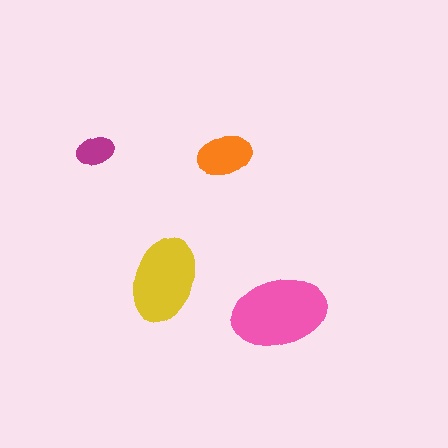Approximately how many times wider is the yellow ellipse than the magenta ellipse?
About 2 times wider.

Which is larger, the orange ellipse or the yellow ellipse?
The yellow one.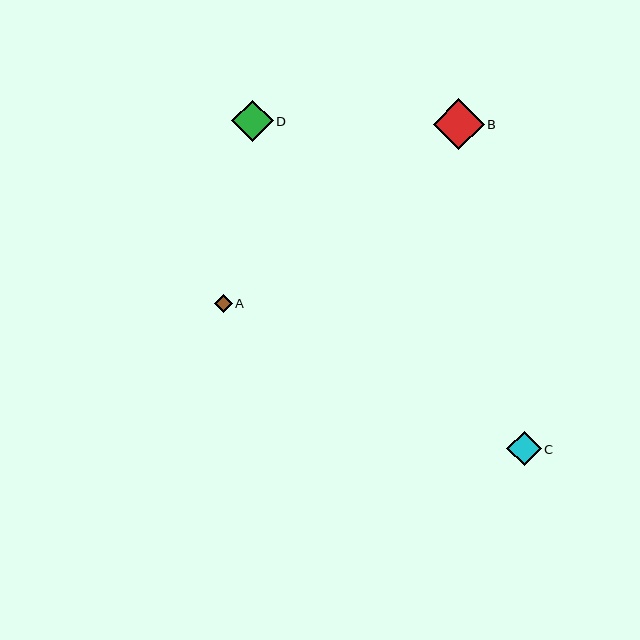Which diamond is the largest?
Diamond B is the largest with a size of approximately 51 pixels.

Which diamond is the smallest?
Diamond A is the smallest with a size of approximately 18 pixels.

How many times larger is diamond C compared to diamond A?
Diamond C is approximately 1.9 times the size of diamond A.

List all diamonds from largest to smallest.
From largest to smallest: B, D, C, A.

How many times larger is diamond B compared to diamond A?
Diamond B is approximately 2.8 times the size of diamond A.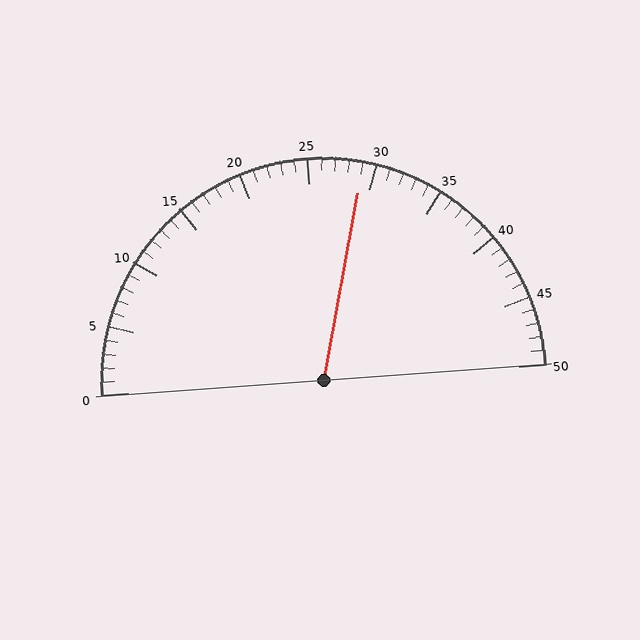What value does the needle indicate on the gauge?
The needle indicates approximately 29.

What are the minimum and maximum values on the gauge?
The gauge ranges from 0 to 50.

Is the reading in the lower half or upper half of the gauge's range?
The reading is in the upper half of the range (0 to 50).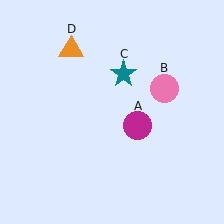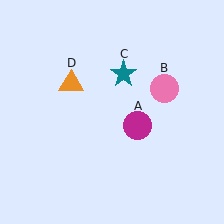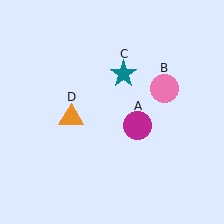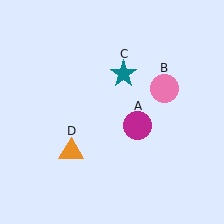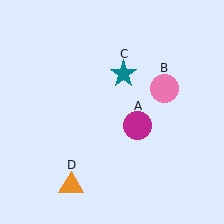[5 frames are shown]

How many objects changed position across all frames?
1 object changed position: orange triangle (object D).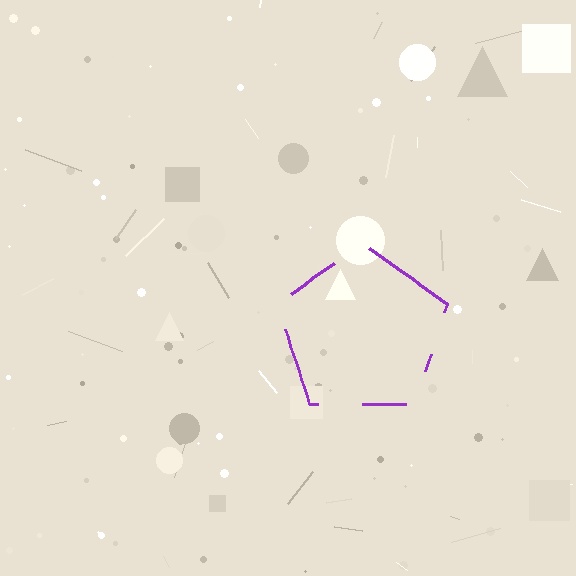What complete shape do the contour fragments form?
The contour fragments form a pentagon.